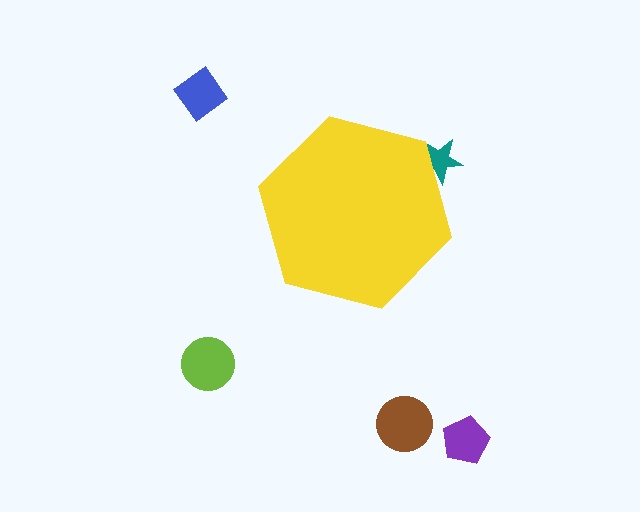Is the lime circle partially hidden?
No, the lime circle is fully visible.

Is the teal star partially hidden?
Yes, the teal star is partially hidden behind the yellow hexagon.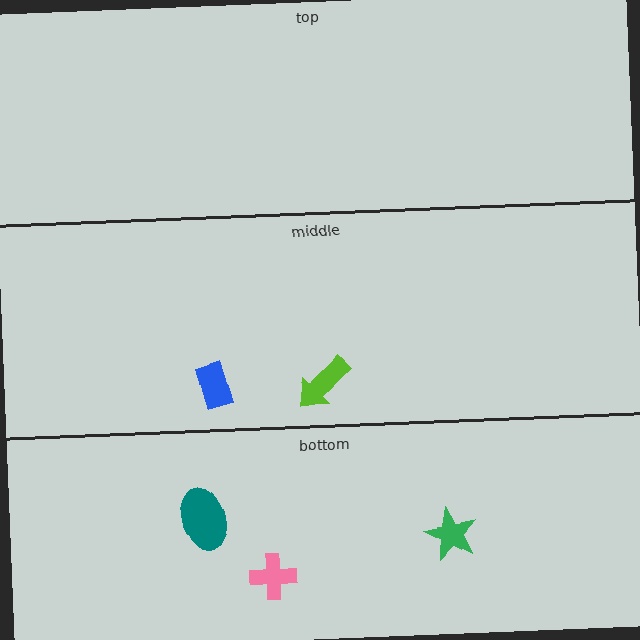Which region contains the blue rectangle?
The middle region.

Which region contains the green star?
The bottom region.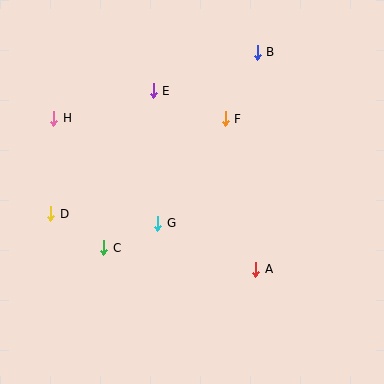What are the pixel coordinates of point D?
Point D is at (51, 214).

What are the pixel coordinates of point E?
Point E is at (153, 91).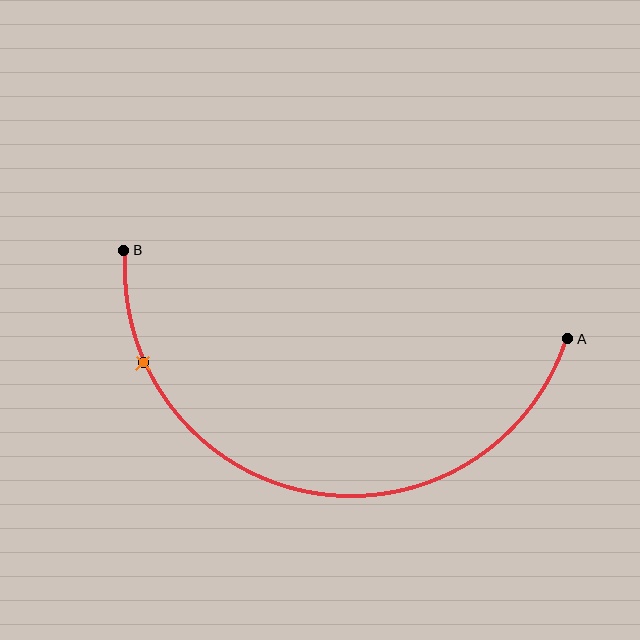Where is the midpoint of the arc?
The arc midpoint is the point on the curve farthest from the straight line joining A and B. It sits below that line.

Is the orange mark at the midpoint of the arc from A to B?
No. The orange mark lies on the arc but is closer to endpoint B. The arc midpoint would be at the point on the curve equidistant along the arc from both A and B.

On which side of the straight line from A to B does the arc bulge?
The arc bulges below the straight line connecting A and B.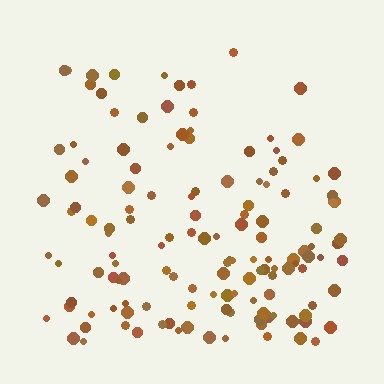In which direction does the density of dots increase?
From top to bottom, with the bottom side densest.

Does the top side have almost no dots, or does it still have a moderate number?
Still a moderate number, just noticeably fewer than the bottom.